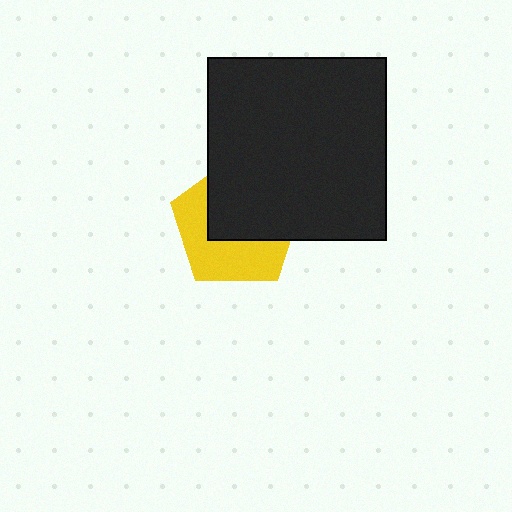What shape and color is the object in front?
The object in front is a black rectangle.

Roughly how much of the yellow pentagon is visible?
About half of it is visible (roughly 47%).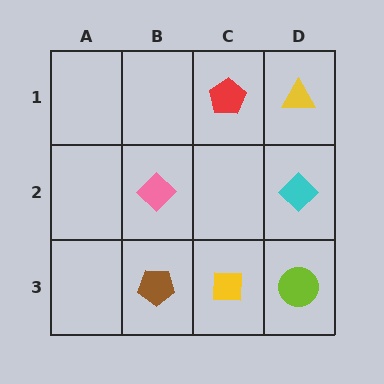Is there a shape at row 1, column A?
No, that cell is empty.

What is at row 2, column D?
A cyan diamond.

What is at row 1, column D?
A yellow triangle.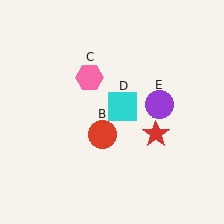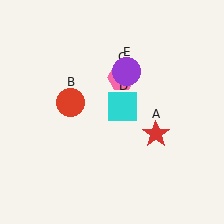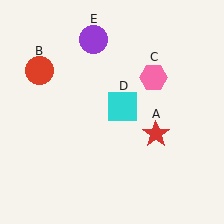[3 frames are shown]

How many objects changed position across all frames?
3 objects changed position: red circle (object B), pink hexagon (object C), purple circle (object E).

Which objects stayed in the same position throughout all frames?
Red star (object A) and cyan square (object D) remained stationary.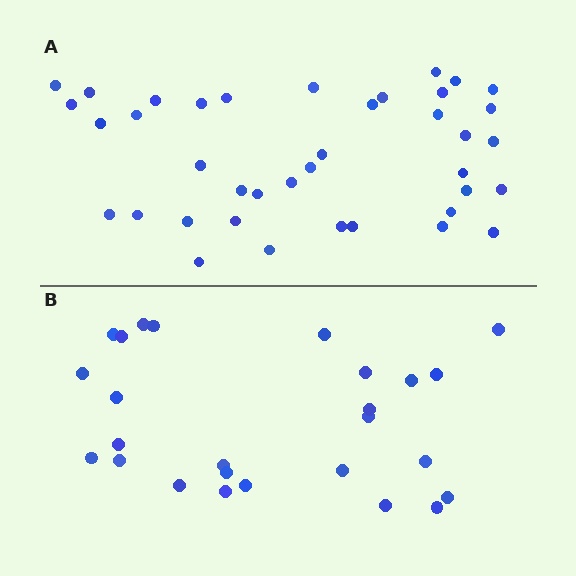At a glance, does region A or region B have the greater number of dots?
Region A (the top region) has more dots.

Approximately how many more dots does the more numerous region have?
Region A has approximately 15 more dots than region B.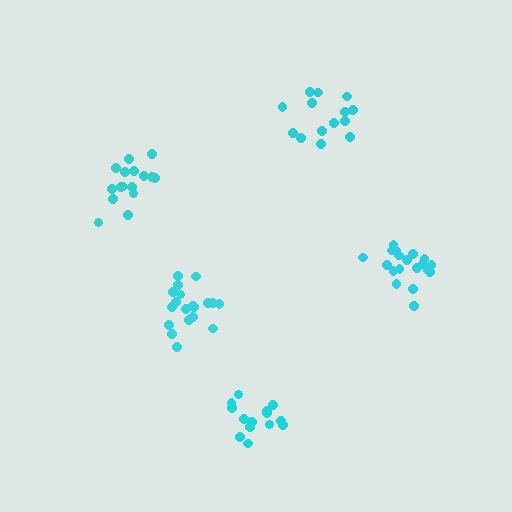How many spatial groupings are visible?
There are 5 spatial groupings.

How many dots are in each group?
Group 1: 16 dots, Group 2: 14 dots, Group 3: 14 dots, Group 4: 19 dots, Group 5: 19 dots (82 total).